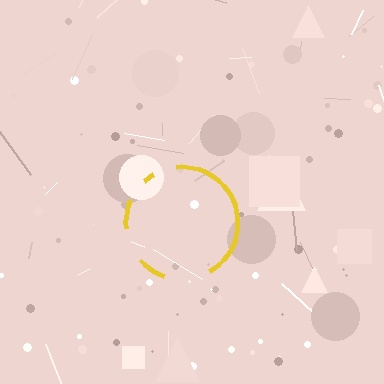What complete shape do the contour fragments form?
The contour fragments form a circle.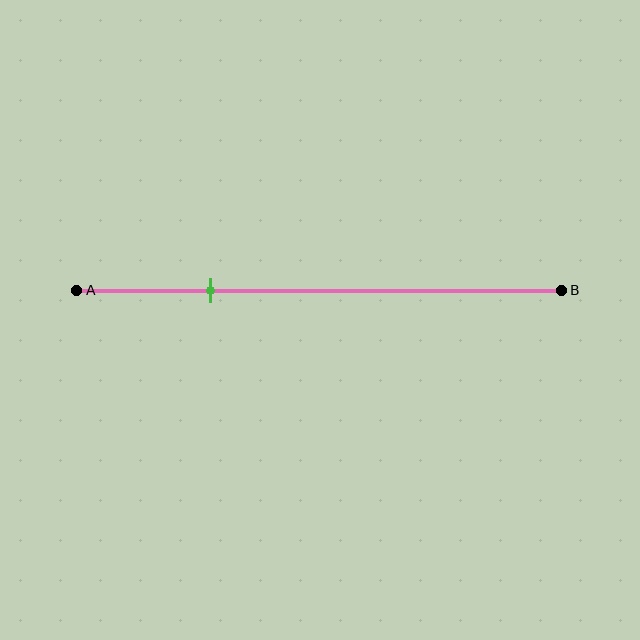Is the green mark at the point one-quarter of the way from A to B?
Yes, the mark is approximately at the one-quarter point.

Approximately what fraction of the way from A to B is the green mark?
The green mark is approximately 30% of the way from A to B.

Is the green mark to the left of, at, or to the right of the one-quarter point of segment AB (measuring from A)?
The green mark is approximately at the one-quarter point of segment AB.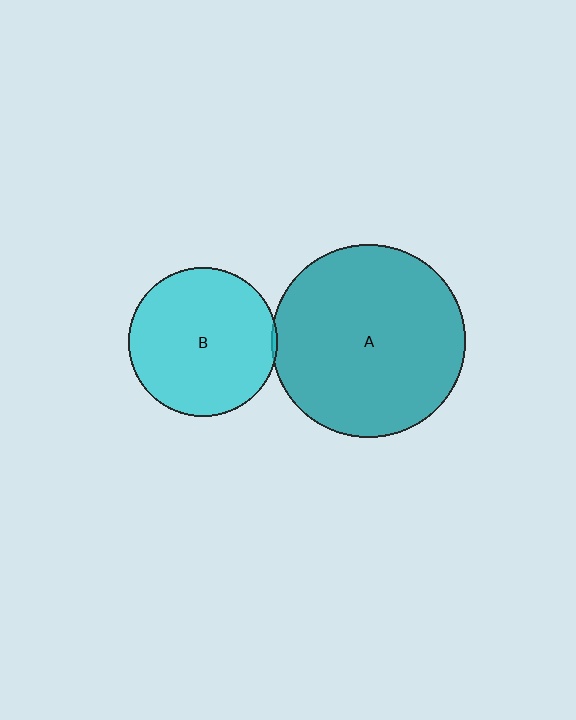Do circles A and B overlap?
Yes.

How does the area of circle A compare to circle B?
Approximately 1.7 times.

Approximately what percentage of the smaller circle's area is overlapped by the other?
Approximately 5%.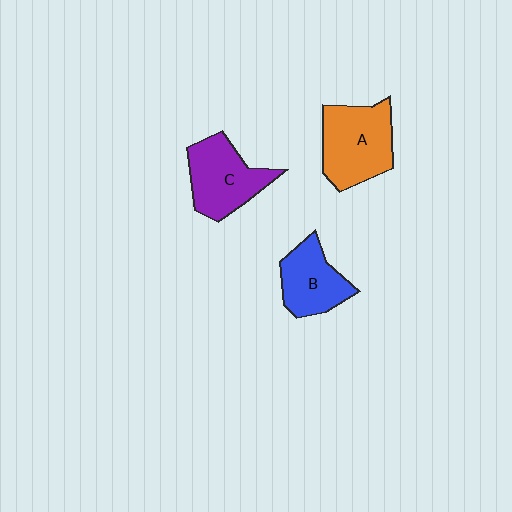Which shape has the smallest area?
Shape B (blue).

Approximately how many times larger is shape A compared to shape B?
Approximately 1.4 times.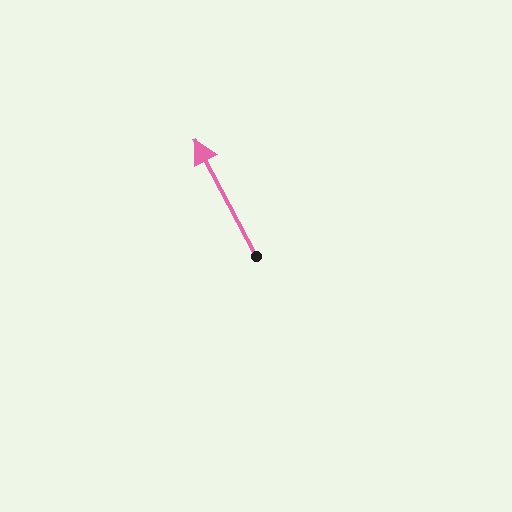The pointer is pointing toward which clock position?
Roughly 11 o'clock.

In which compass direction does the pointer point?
Northwest.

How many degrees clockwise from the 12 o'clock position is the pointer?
Approximately 332 degrees.